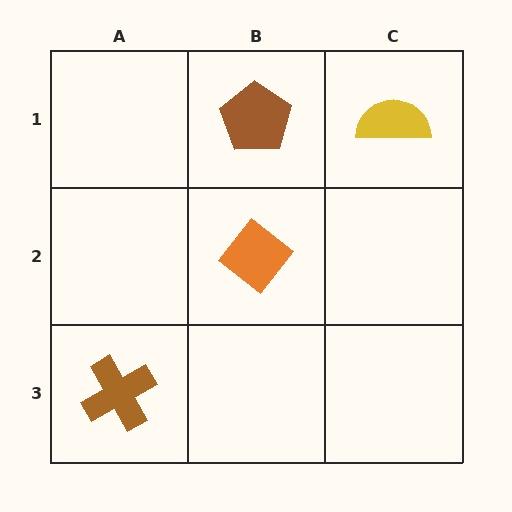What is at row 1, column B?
A brown pentagon.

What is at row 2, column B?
An orange diamond.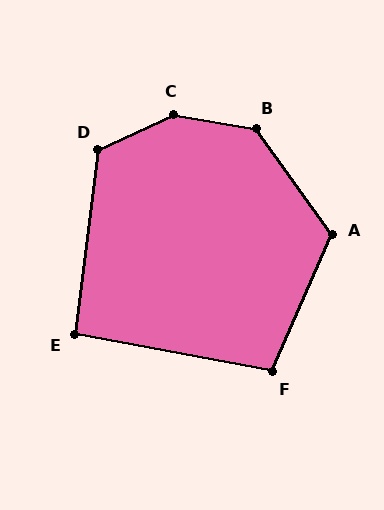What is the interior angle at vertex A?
Approximately 121 degrees (obtuse).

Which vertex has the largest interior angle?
C, at approximately 146 degrees.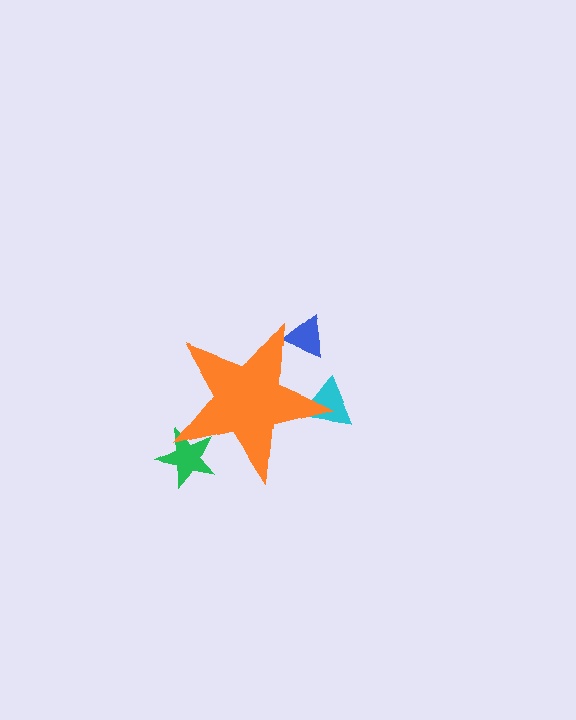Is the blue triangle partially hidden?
Yes, the blue triangle is partially hidden behind the orange star.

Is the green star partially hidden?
Yes, the green star is partially hidden behind the orange star.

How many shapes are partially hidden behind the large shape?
3 shapes are partially hidden.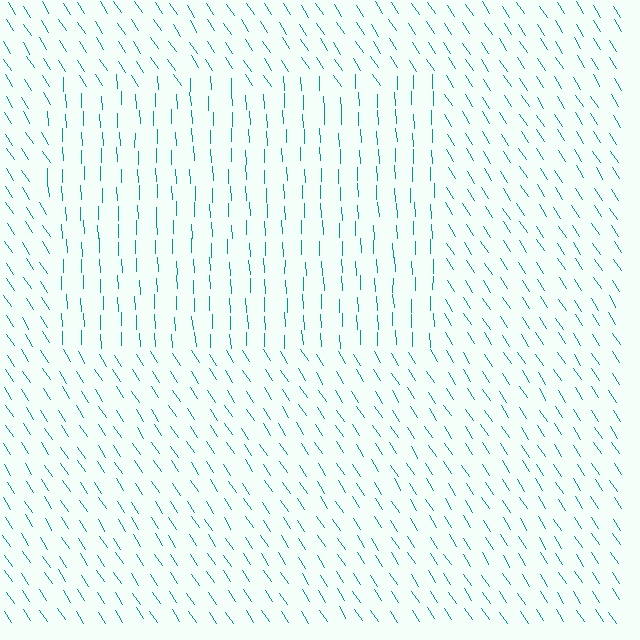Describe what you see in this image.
The image is filled with small teal line segments. A rectangle region in the image has lines oriented differently from the surrounding lines, creating a visible texture boundary.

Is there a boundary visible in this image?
Yes, there is a texture boundary formed by a change in line orientation.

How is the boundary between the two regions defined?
The boundary is defined purely by a change in line orientation (approximately 31 degrees difference). All lines are the same color and thickness.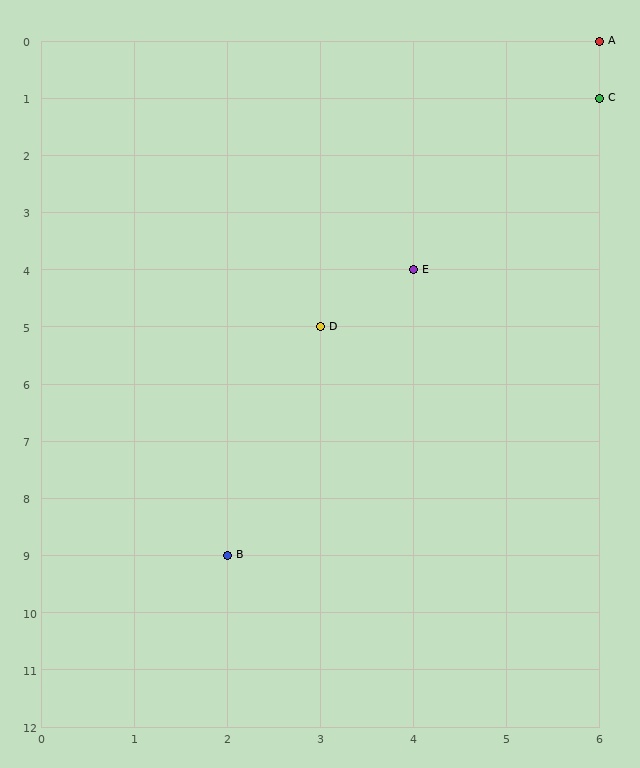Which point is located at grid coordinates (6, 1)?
Point C is at (6, 1).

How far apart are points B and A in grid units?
Points B and A are 4 columns and 9 rows apart (about 9.8 grid units diagonally).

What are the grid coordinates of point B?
Point B is at grid coordinates (2, 9).